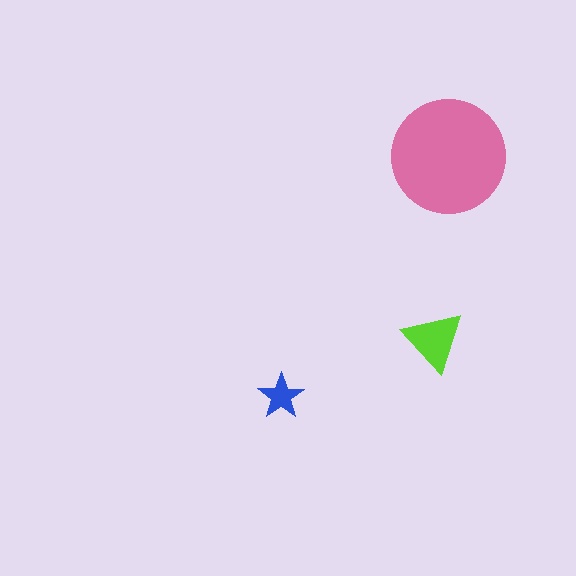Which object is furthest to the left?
The blue star is leftmost.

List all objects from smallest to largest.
The blue star, the lime triangle, the pink circle.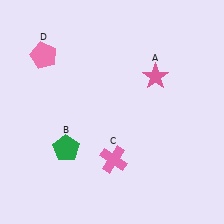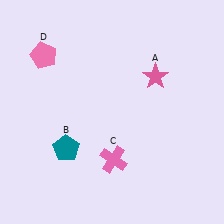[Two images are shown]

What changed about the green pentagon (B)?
In Image 1, B is green. In Image 2, it changed to teal.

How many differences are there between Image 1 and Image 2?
There is 1 difference between the two images.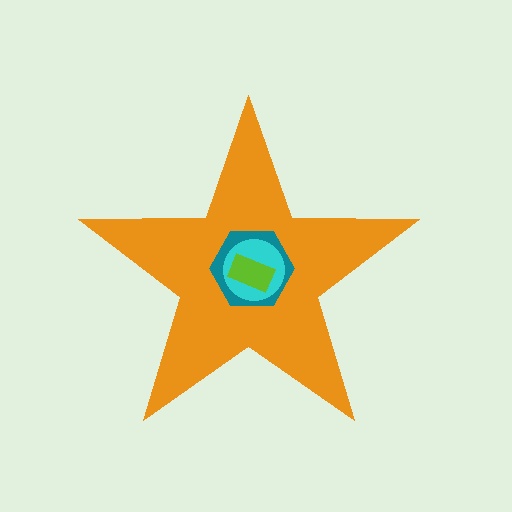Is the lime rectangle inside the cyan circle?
Yes.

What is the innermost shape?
The lime rectangle.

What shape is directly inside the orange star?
The teal hexagon.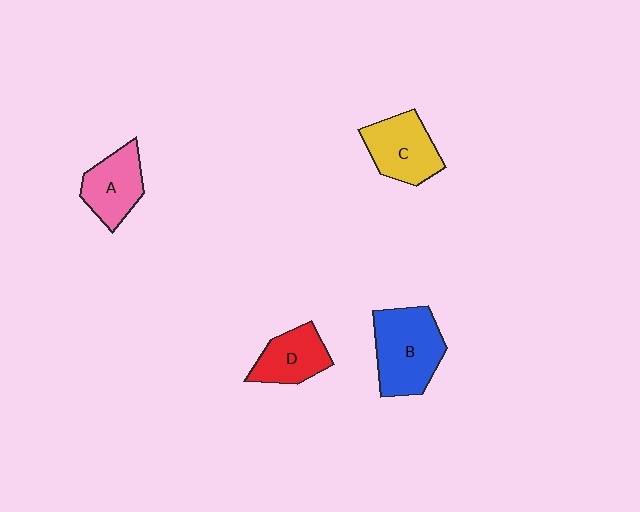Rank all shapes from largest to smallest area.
From largest to smallest: B (blue), C (yellow), A (pink), D (red).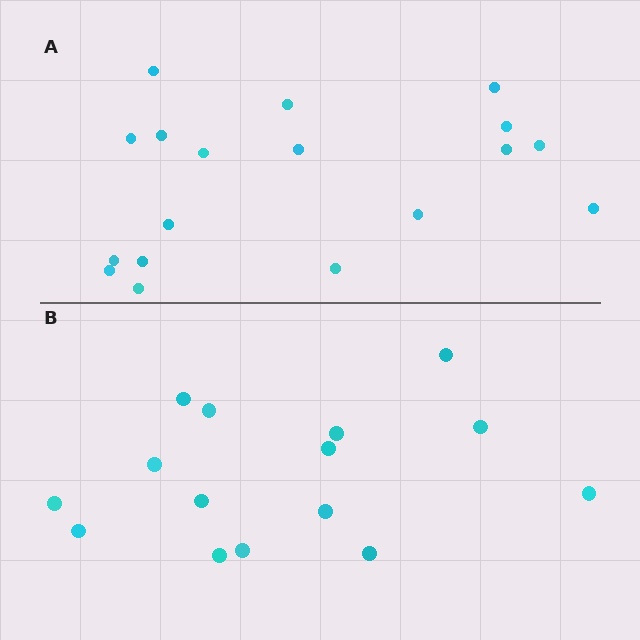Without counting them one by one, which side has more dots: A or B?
Region A (the top region) has more dots.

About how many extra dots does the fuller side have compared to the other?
Region A has just a few more — roughly 2 or 3 more dots than region B.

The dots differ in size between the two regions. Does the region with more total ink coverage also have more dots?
No. Region B has more total ink coverage because its dots are larger, but region A actually contains more individual dots. Total area can be misleading — the number of items is what matters here.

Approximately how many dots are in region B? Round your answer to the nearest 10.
About 20 dots. (The exact count is 15, which rounds to 20.)